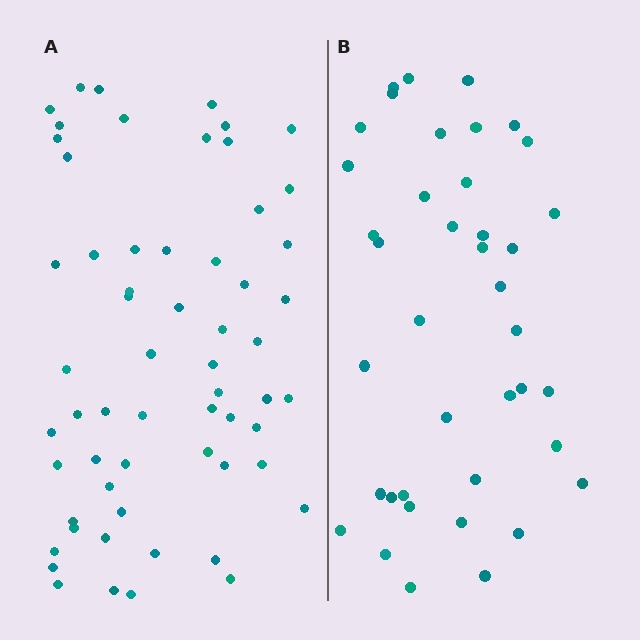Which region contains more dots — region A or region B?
Region A (the left region) has more dots.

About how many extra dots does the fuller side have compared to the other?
Region A has approximately 20 more dots than region B.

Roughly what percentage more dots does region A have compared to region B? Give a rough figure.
About 50% more.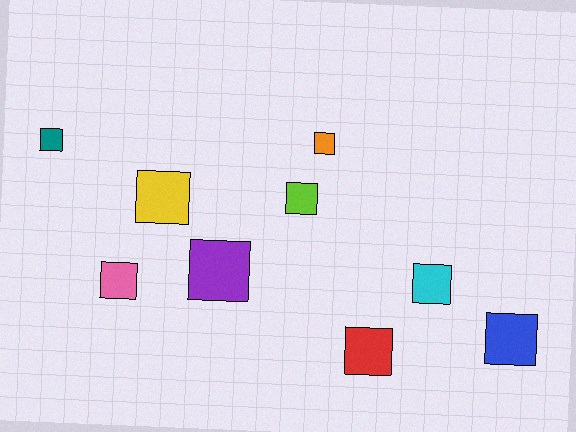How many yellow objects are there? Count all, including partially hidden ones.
There is 1 yellow object.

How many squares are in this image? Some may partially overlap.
There are 9 squares.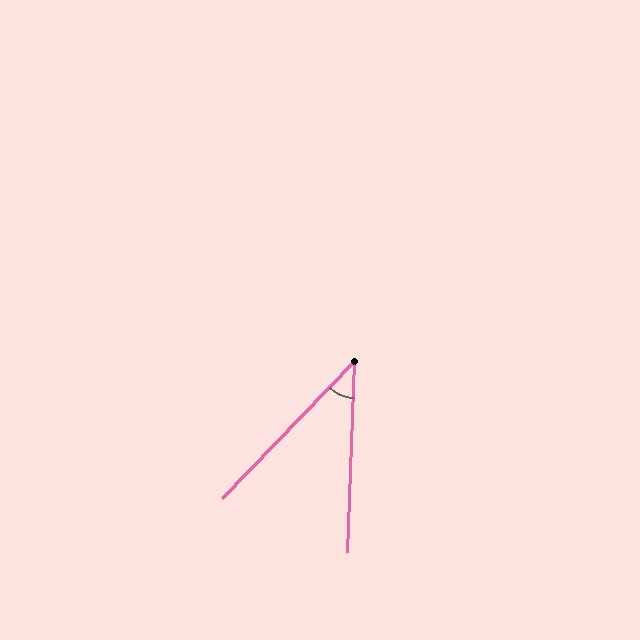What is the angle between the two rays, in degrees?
Approximately 42 degrees.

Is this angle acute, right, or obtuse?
It is acute.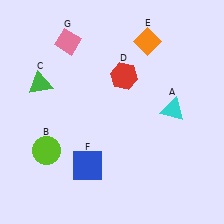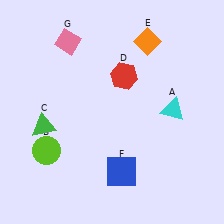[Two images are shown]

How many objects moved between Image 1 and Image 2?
2 objects moved between the two images.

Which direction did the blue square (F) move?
The blue square (F) moved right.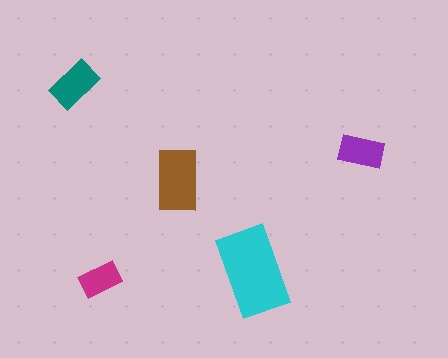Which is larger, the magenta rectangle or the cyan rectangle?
The cyan one.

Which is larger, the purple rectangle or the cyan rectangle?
The cyan one.